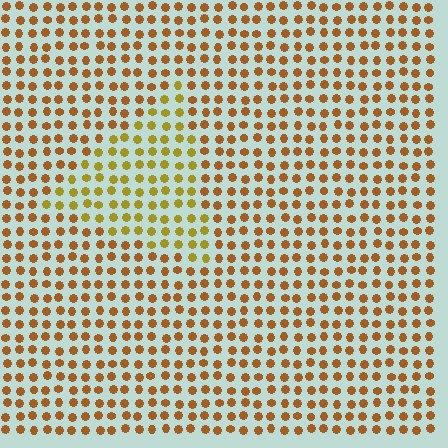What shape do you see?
I see a triangle.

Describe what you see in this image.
The image is filled with small brown elements in a uniform arrangement. A triangle-shaped region is visible where the elements are tinted to a slightly different hue, forming a subtle color boundary.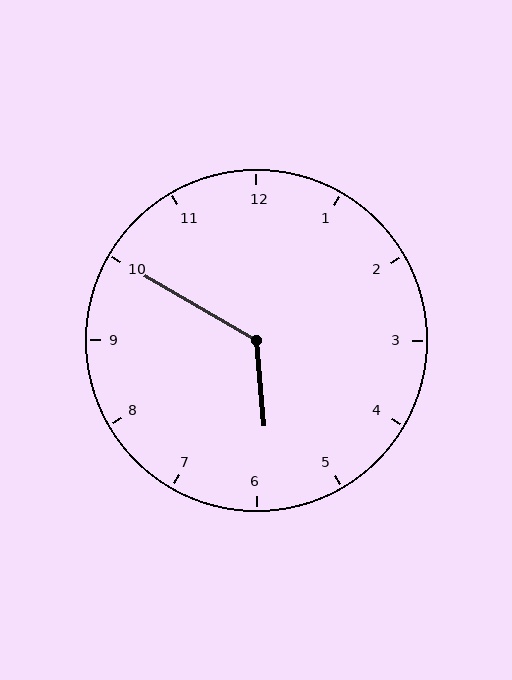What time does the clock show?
5:50.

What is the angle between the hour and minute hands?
Approximately 125 degrees.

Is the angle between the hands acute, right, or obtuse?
It is obtuse.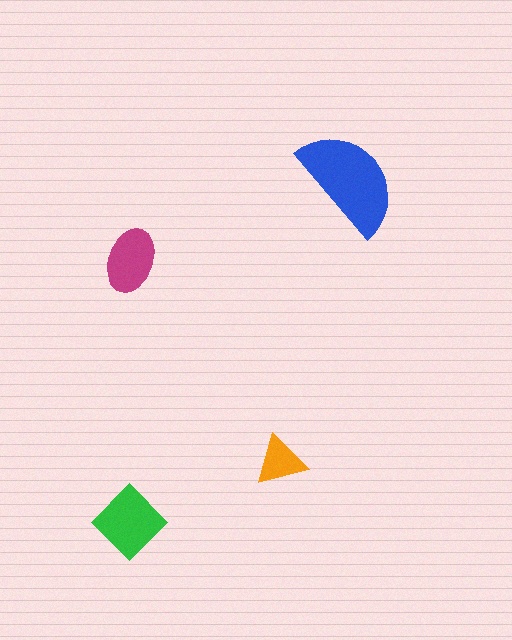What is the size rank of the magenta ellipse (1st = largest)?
3rd.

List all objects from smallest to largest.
The orange triangle, the magenta ellipse, the green diamond, the blue semicircle.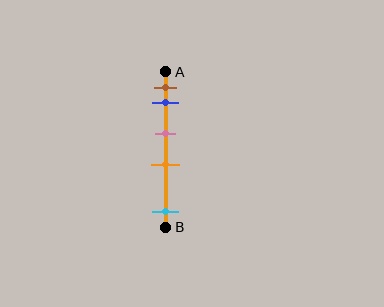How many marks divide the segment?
There are 5 marks dividing the segment.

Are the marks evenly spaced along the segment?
No, the marks are not evenly spaced.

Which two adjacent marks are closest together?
The brown and blue marks are the closest adjacent pair.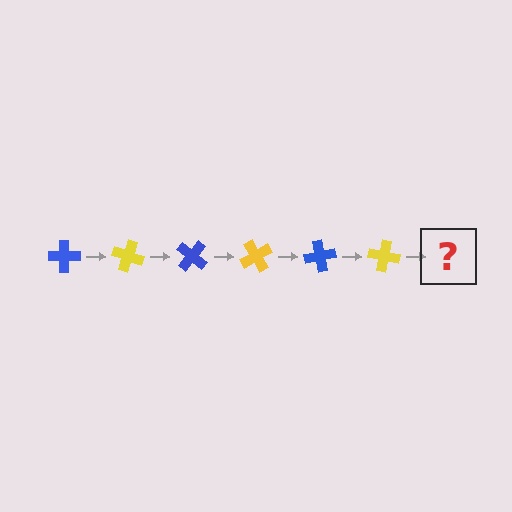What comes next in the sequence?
The next element should be a blue cross, rotated 120 degrees from the start.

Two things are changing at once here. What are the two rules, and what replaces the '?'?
The two rules are that it rotates 20 degrees each step and the color cycles through blue and yellow. The '?' should be a blue cross, rotated 120 degrees from the start.